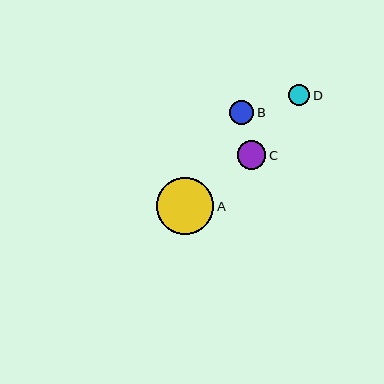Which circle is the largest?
Circle A is the largest with a size of approximately 57 pixels.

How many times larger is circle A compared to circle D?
Circle A is approximately 2.8 times the size of circle D.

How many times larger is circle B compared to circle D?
Circle B is approximately 1.2 times the size of circle D.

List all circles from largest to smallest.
From largest to smallest: A, C, B, D.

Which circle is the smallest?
Circle D is the smallest with a size of approximately 21 pixels.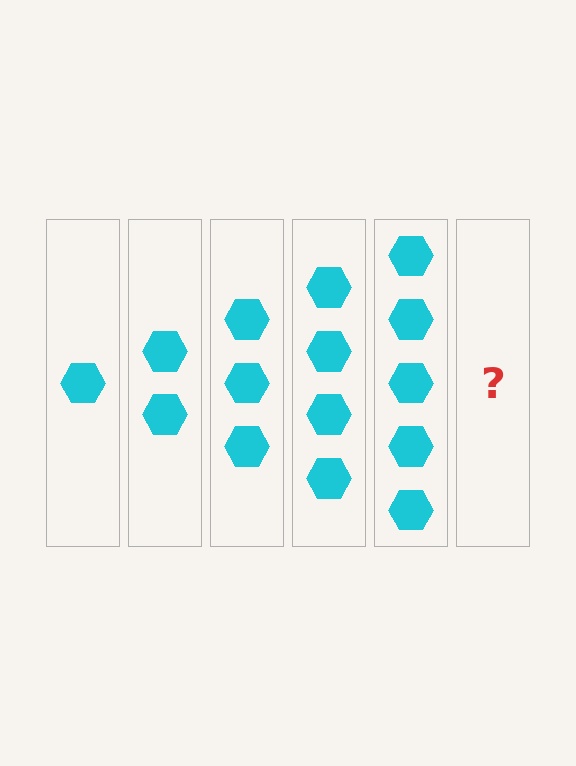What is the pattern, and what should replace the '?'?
The pattern is that each step adds one more hexagon. The '?' should be 6 hexagons.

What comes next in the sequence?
The next element should be 6 hexagons.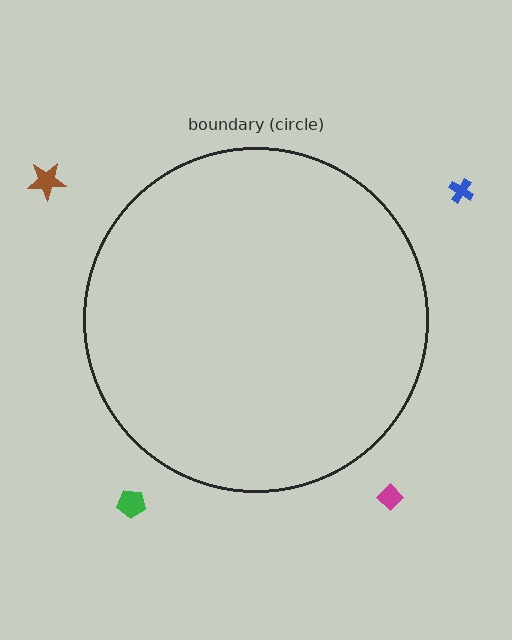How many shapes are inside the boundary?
0 inside, 4 outside.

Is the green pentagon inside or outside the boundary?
Outside.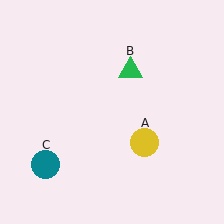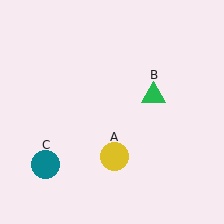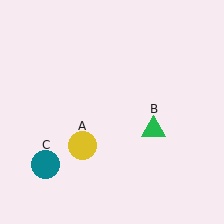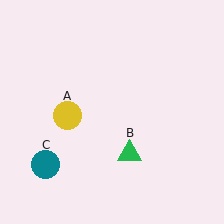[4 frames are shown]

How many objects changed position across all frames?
2 objects changed position: yellow circle (object A), green triangle (object B).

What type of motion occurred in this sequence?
The yellow circle (object A), green triangle (object B) rotated clockwise around the center of the scene.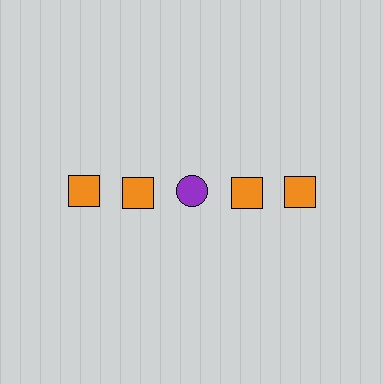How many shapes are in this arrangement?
There are 5 shapes arranged in a grid pattern.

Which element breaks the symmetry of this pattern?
The purple circle in the top row, center column breaks the symmetry. All other shapes are orange squares.